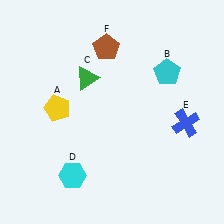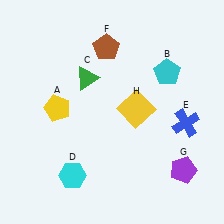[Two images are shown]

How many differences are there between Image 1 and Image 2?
There are 2 differences between the two images.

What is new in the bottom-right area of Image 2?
A purple pentagon (G) was added in the bottom-right area of Image 2.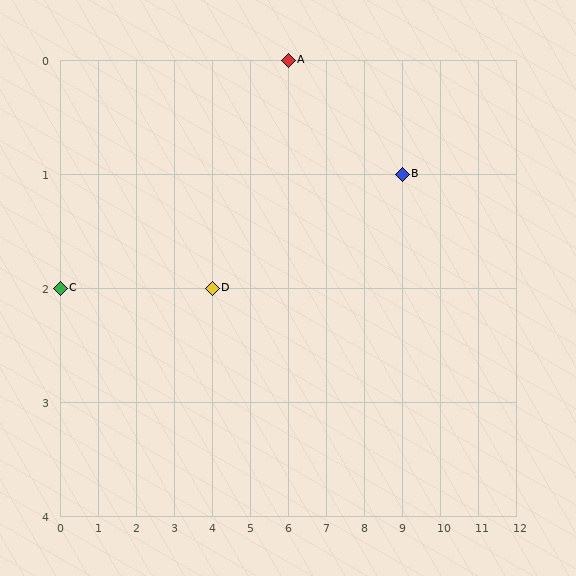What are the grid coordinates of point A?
Point A is at grid coordinates (6, 0).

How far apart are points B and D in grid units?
Points B and D are 5 columns and 1 row apart (about 5.1 grid units diagonally).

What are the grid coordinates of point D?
Point D is at grid coordinates (4, 2).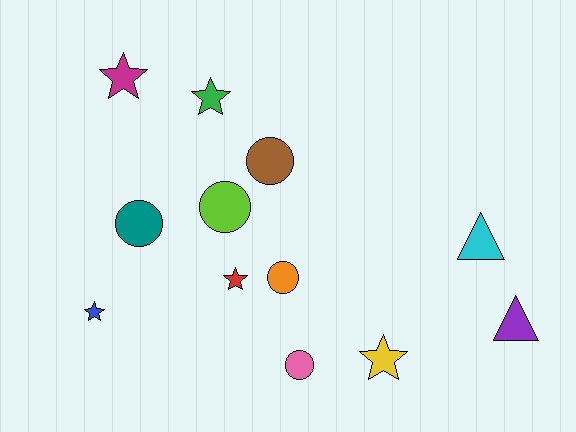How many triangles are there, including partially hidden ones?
There are 2 triangles.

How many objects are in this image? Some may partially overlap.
There are 12 objects.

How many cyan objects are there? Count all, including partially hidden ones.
There is 1 cyan object.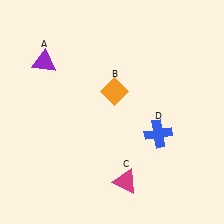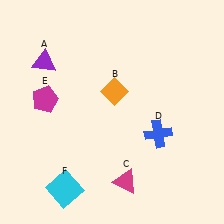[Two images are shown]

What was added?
A magenta pentagon (E), a cyan square (F) were added in Image 2.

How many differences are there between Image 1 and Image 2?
There are 2 differences between the two images.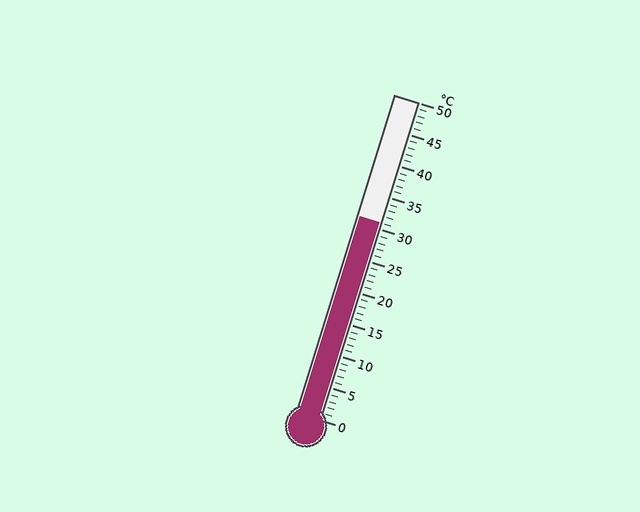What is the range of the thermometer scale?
The thermometer scale ranges from 0°C to 50°C.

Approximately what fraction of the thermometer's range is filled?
The thermometer is filled to approximately 60% of its range.